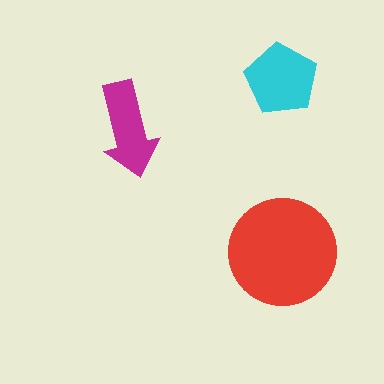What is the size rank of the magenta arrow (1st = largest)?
3rd.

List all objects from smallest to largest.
The magenta arrow, the cyan pentagon, the red circle.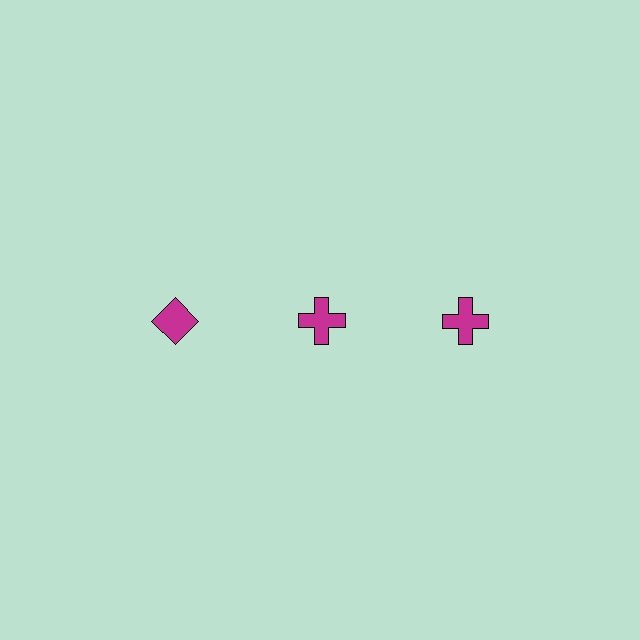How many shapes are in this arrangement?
There are 3 shapes arranged in a grid pattern.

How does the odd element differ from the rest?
It has a different shape: diamond instead of cross.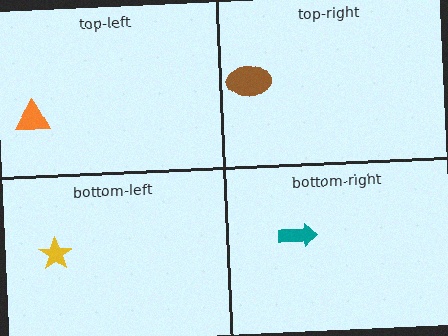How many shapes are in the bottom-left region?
1.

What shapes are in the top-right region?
The brown ellipse.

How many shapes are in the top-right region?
1.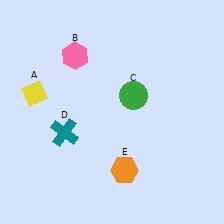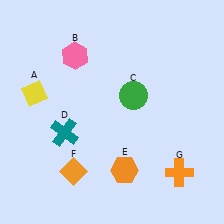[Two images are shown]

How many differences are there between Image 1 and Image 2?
There are 2 differences between the two images.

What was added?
An orange diamond (F), an orange cross (G) were added in Image 2.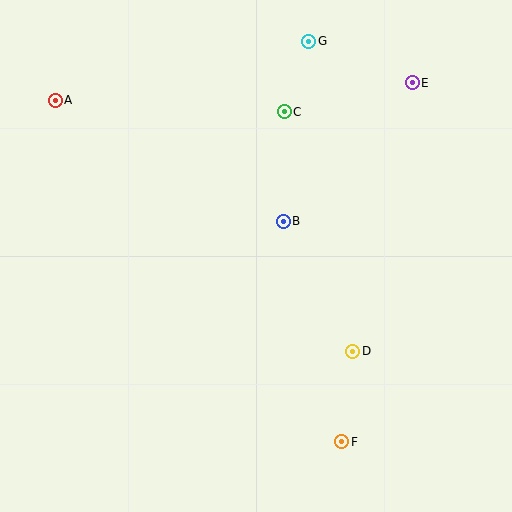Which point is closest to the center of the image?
Point B at (283, 221) is closest to the center.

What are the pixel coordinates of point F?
Point F is at (342, 442).